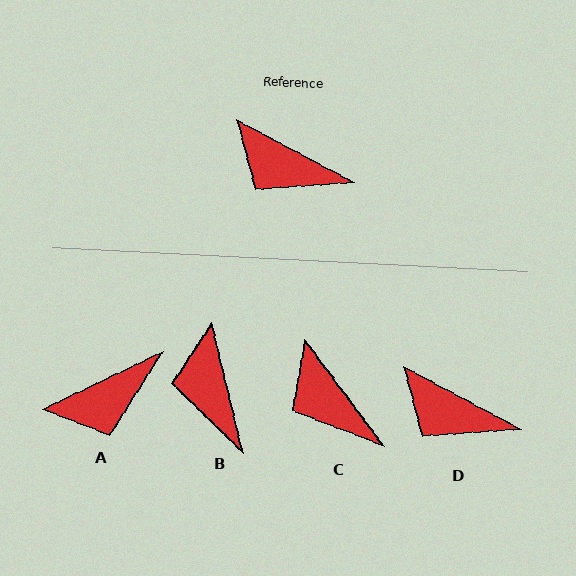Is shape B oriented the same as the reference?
No, it is off by about 48 degrees.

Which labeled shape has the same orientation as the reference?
D.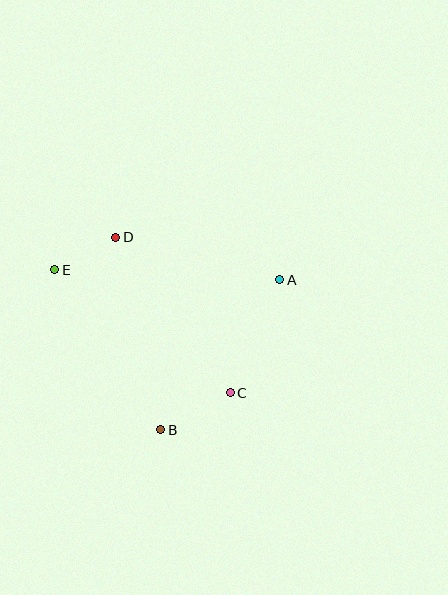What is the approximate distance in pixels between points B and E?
The distance between B and E is approximately 192 pixels.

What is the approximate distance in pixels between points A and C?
The distance between A and C is approximately 123 pixels.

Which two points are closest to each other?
Points D and E are closest to each other.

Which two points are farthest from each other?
Points A and E are farthest from each other.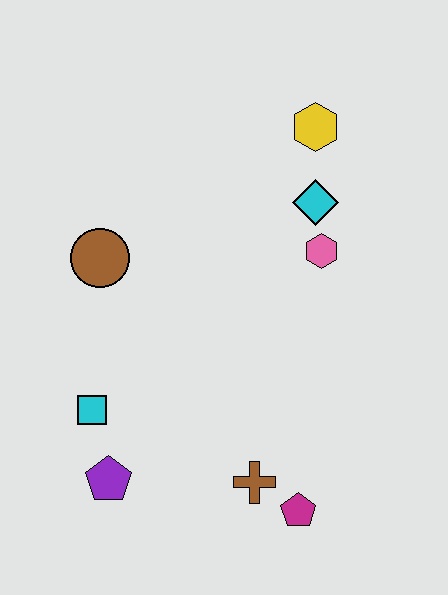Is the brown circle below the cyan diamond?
Yes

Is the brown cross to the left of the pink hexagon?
Yes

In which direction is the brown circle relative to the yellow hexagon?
The brown circle is to the left of the yellow hexagon.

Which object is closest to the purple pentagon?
The cyan square is closest to the purple pentagon.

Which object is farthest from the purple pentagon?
The yellow hexagon is farthest from the purple pentagon.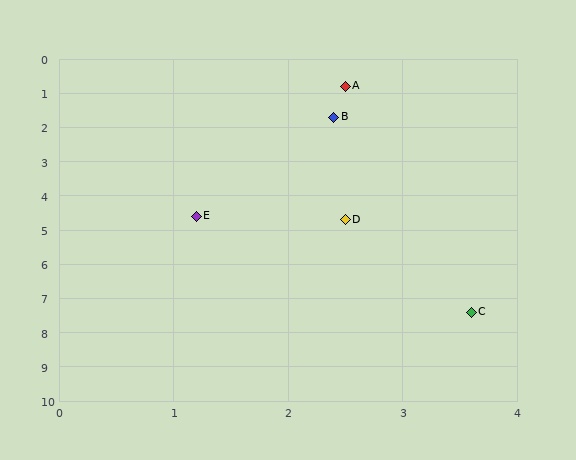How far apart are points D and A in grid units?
Points D and A are about 3.9 grid units apart.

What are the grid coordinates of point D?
Point D is at approximately (2.5, 4.7).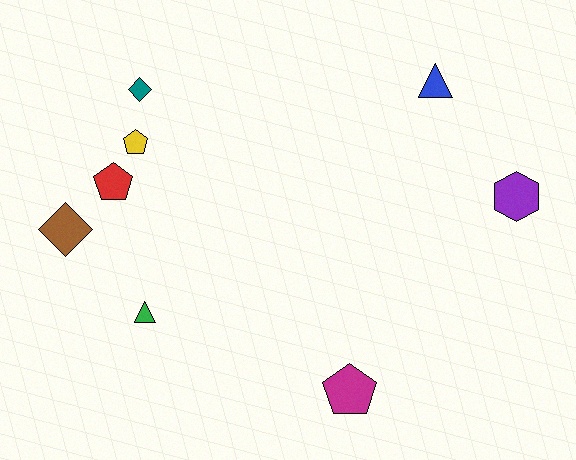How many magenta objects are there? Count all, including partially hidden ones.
There is 1 magenta object.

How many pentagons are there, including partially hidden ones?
There are 3 pentagons.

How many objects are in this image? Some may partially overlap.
There are 8 objects.